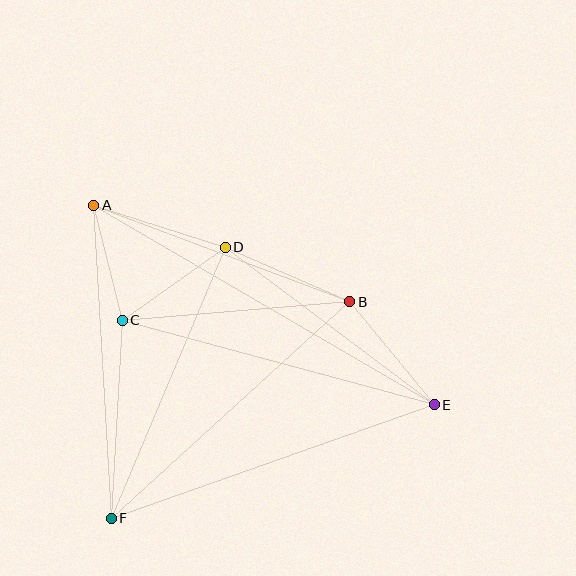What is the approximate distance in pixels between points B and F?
The distance between B and F is approximately 322 pixels.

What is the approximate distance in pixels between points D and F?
The distance between D and F is approximately 294 pixels.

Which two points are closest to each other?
Points A and C are closest to each other.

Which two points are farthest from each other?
Points A and E are farthest from each other.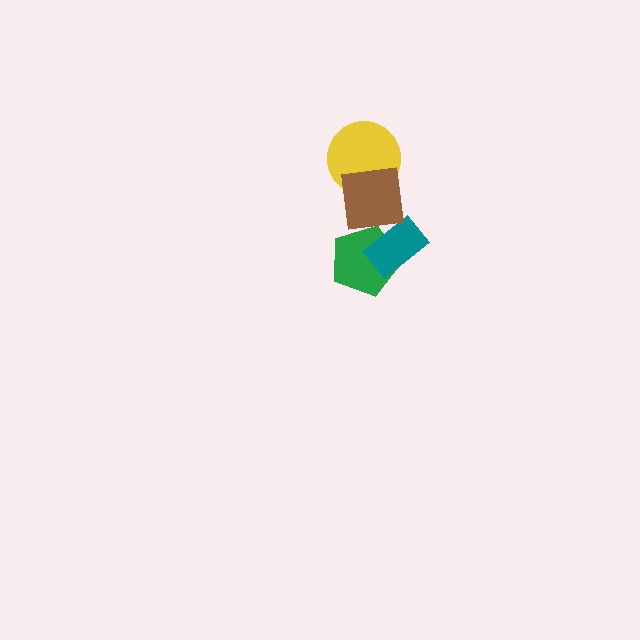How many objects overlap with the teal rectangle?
2 objects overlap with the teal rectangle.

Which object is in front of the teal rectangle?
The brown square is in front of the teal rectangle.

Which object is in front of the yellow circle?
The brown square is in front of the yellow circle.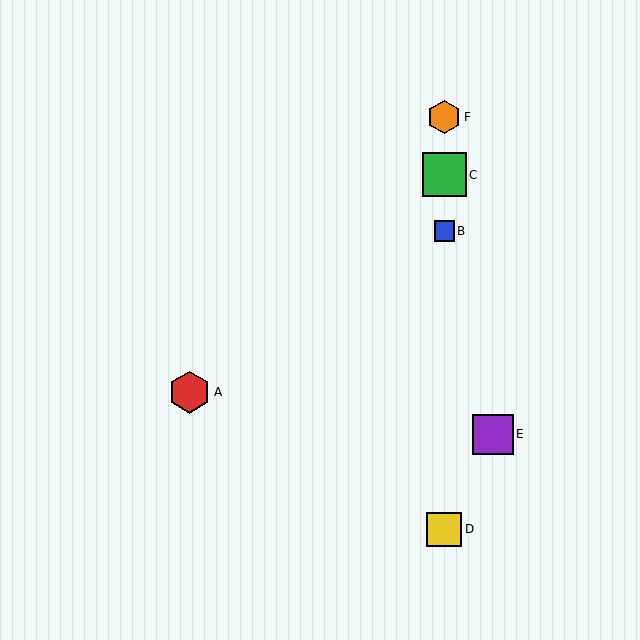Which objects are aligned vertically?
Objects B, C, D, F are aligned vertically.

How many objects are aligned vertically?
4 objects (B, C, D, F) are aligned vertically.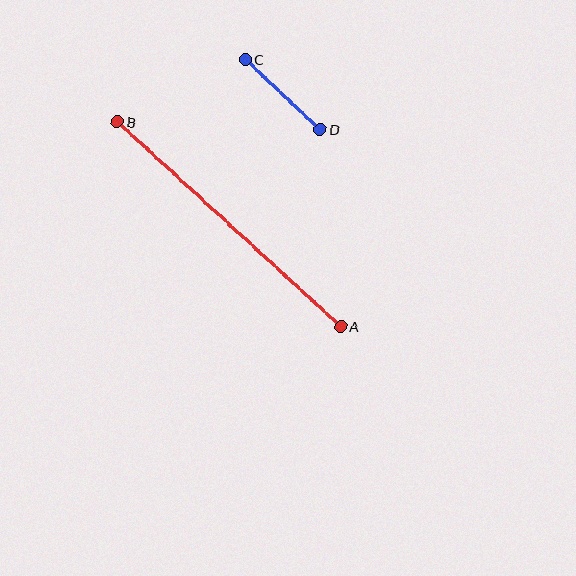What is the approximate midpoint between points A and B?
The midpoint is at approximately (229, 224) pixels.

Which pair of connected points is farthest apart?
Points A and B are farthest apart.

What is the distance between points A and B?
The distance is approximately 303 pixels.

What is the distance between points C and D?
The distance is approximately 102 pixels.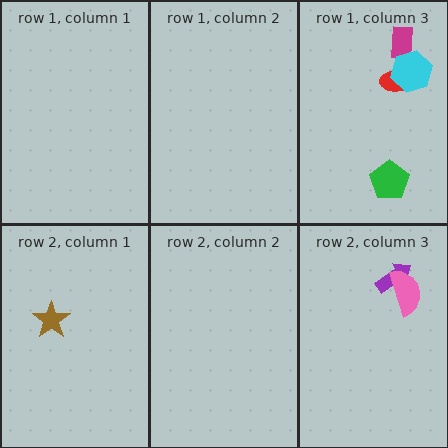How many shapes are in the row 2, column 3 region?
2.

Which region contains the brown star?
The row 2, column 1 region.